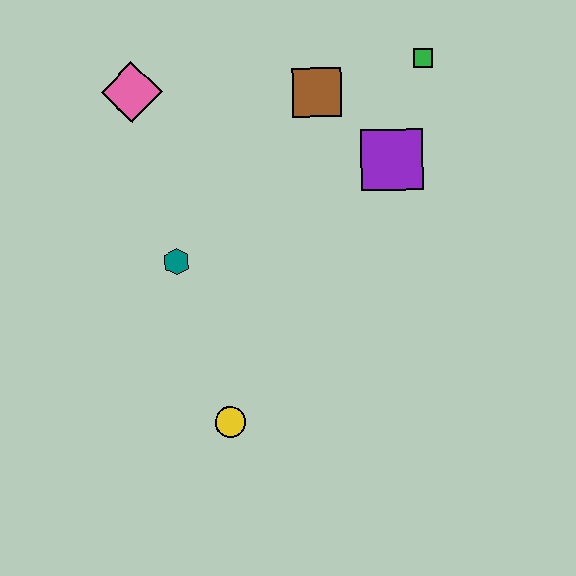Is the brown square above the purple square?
Yes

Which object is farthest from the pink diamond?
The yellow circle is farthest from the pink diamond.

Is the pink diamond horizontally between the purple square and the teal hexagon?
No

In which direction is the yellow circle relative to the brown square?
The yellow circle is below the brown square.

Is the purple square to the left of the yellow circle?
No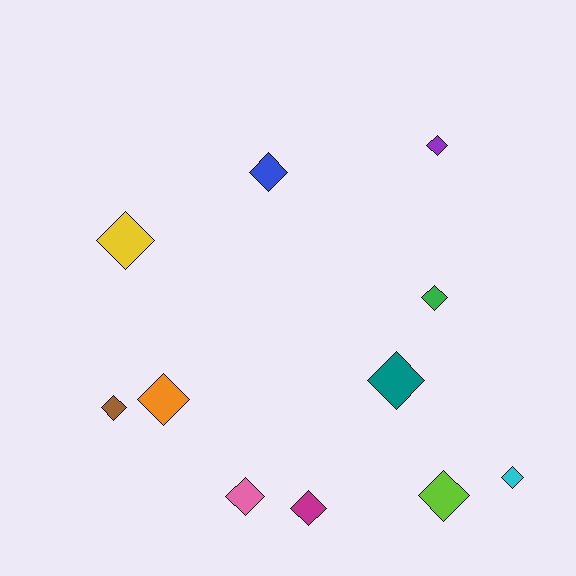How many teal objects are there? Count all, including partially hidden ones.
There is 1 teal object.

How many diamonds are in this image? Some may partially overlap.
There are 11 diamonds.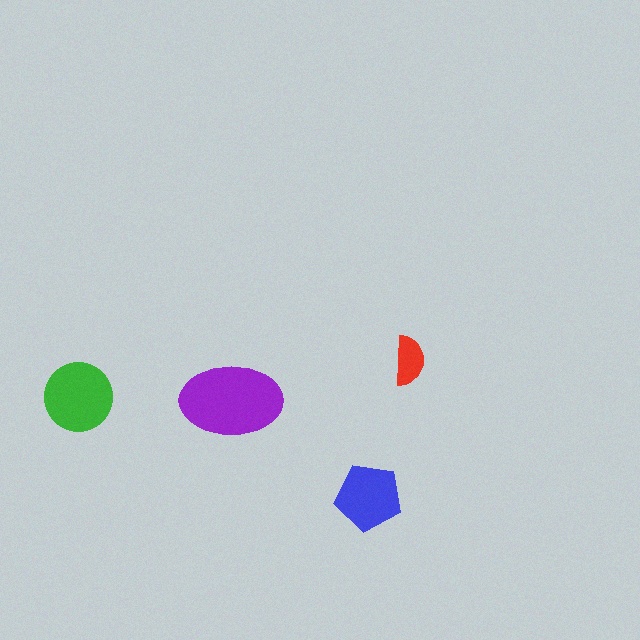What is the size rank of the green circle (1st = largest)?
2nd.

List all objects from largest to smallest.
The purple ellipse, the green circle, the blue pentagon, the red semicircle.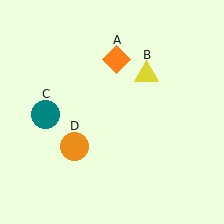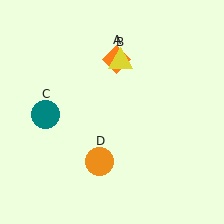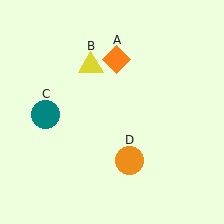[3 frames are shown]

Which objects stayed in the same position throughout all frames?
Orange diamond (object A) and teal circle (object C) remained stationary.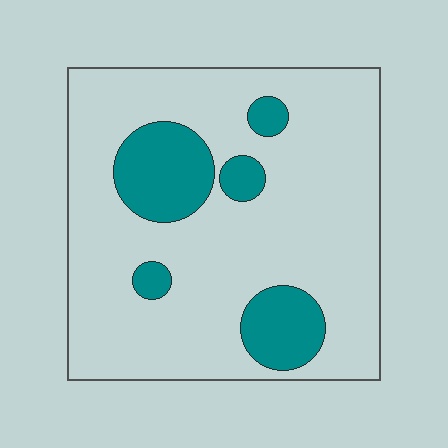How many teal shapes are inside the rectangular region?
5.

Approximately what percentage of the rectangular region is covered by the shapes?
Approximately 20%.